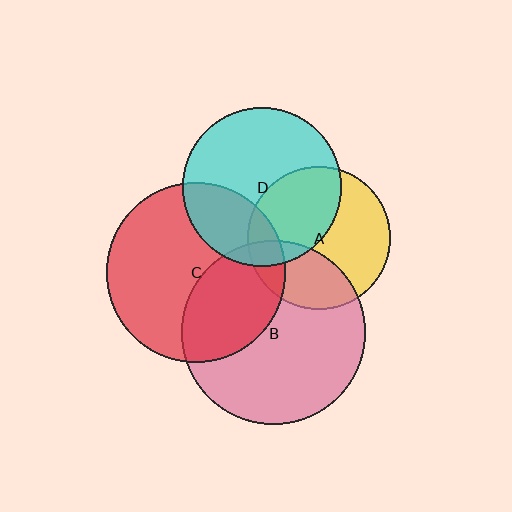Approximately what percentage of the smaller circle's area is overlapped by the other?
Approximately 10%.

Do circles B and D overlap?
Yes.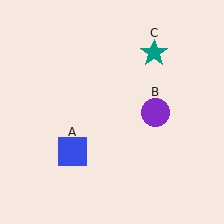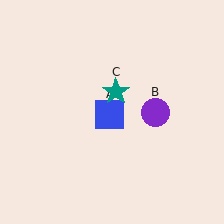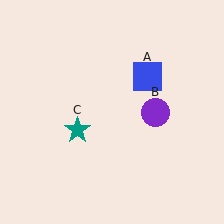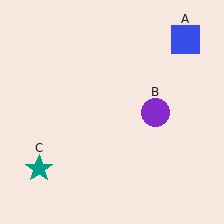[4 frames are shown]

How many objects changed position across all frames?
2 objects changed position: blue square (object A), teal star (object C).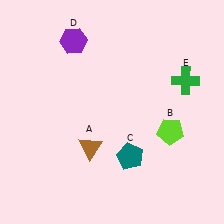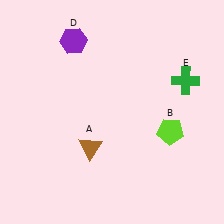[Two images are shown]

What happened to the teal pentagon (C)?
The teal pentagon (C) was removed in Image 2. It was in the bottom-right area of Image 1.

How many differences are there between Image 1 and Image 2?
There is 1 difference between the two images.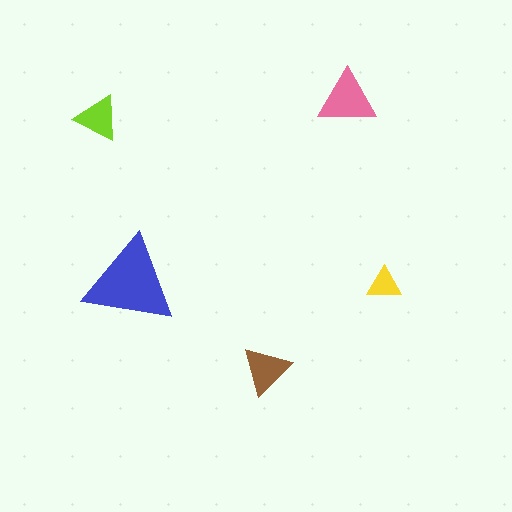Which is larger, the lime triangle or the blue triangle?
The blue one.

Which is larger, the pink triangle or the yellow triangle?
The pink one.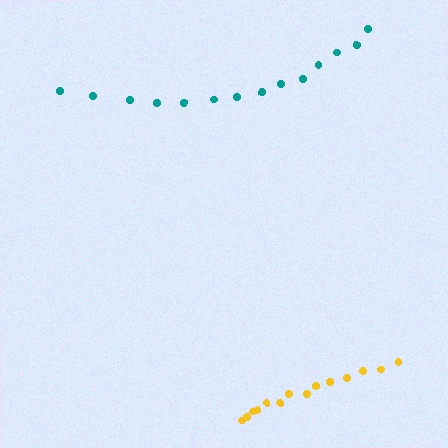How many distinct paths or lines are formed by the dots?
There are 2 distinct paths.